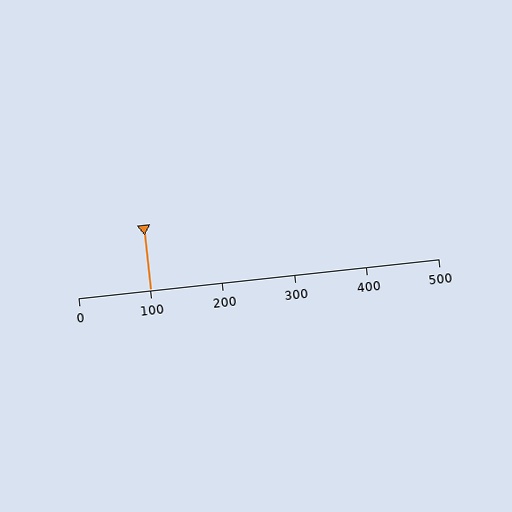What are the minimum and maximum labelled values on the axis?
The axis runs from 0 to 500.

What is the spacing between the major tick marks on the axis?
The major ticks are spaced 100 apart.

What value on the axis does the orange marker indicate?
The marker indicates approximately 100.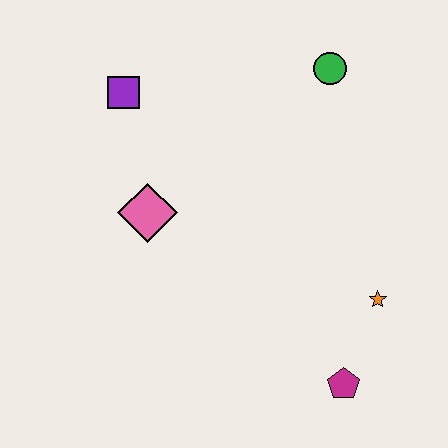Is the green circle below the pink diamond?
No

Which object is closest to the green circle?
The purple square is closest to the green circle.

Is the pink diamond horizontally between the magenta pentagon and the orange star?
No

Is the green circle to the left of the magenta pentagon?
Yes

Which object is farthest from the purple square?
The magenta pentagon is farthest from the purple square.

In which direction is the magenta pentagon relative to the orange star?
The magenta pentagon is below the orange star.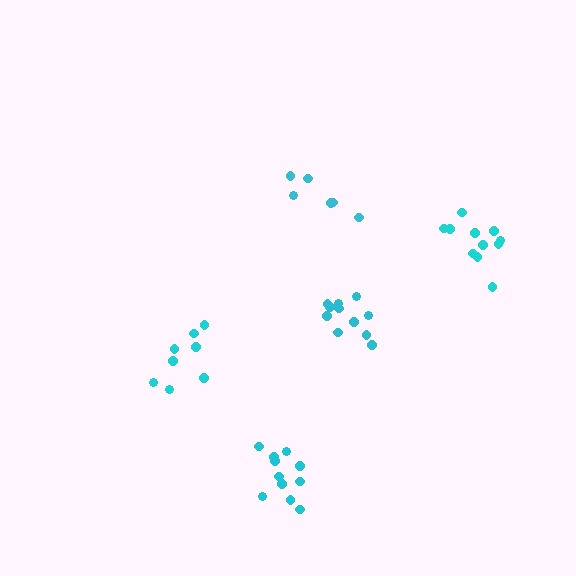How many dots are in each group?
Group 1: 11 dots, Group 2: 8 dots, Group 3: 11 dots, Group 4: 11 dots, Group 5: 6 dots (47 total).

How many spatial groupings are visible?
There are 5 spatial groupings.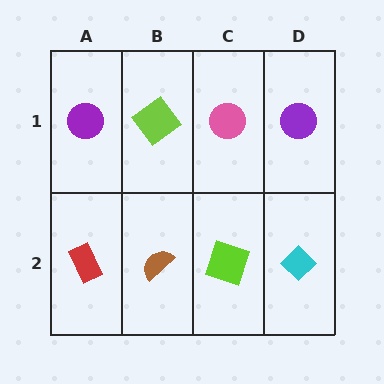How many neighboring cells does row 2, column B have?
3.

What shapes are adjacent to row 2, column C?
A pink circle (row 1, column C), a brown semicircle (row 2, column B), a cyan diamond (row 2, column D).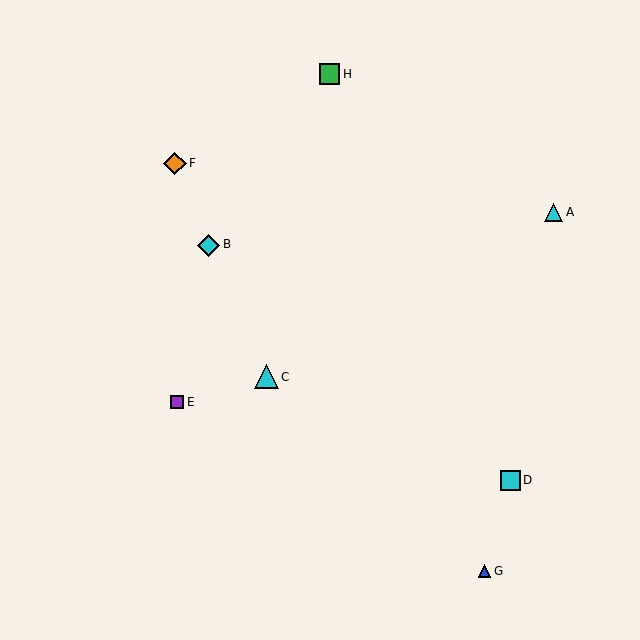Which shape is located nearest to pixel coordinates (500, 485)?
The cyan square (labeled D) at (510, 480) is nearest to that location.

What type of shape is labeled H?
Shape H is a green square.